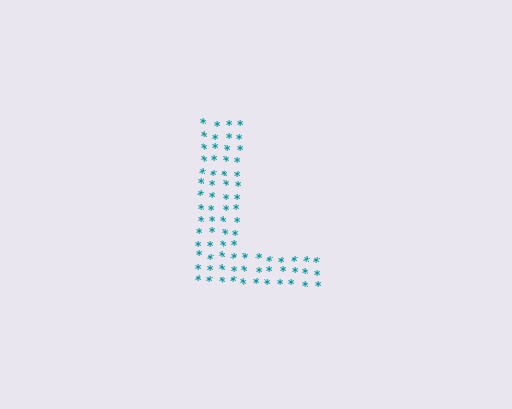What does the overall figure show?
The overall figure shows the letter L.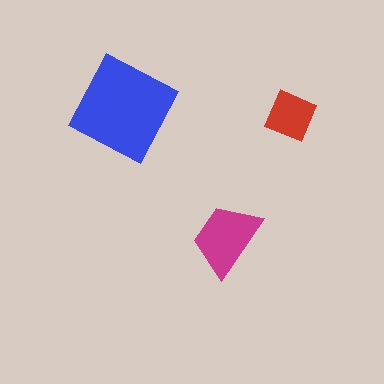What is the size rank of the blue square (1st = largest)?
1st.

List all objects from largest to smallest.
The blue square, the magenta trapezoid, the red diamond.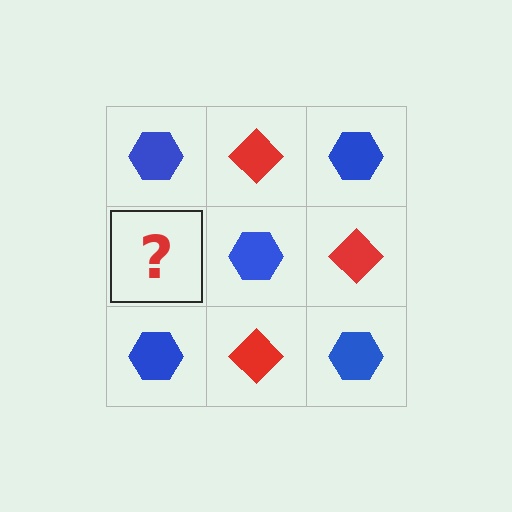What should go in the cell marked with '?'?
The missing cell should contain a red diamond.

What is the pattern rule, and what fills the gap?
The rule is that it alternates blue hexagon and red diamond in a checkerboard pattern. The gap should be filled with a red diamond.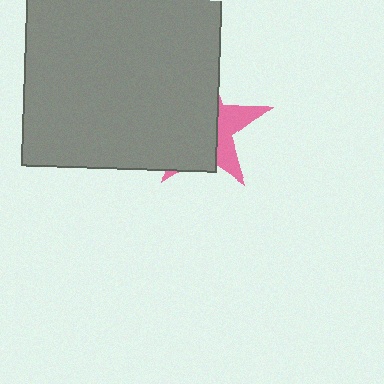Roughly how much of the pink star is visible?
A small part of it is visible (roughly 33%).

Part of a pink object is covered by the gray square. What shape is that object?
It is a star.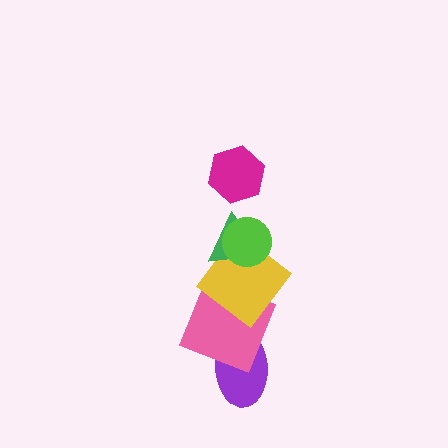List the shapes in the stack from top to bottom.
From top to bottom: the magenta hexagon, the lime circle, the green triangle, the yellow diamond, the pink square, the purple ellipse.